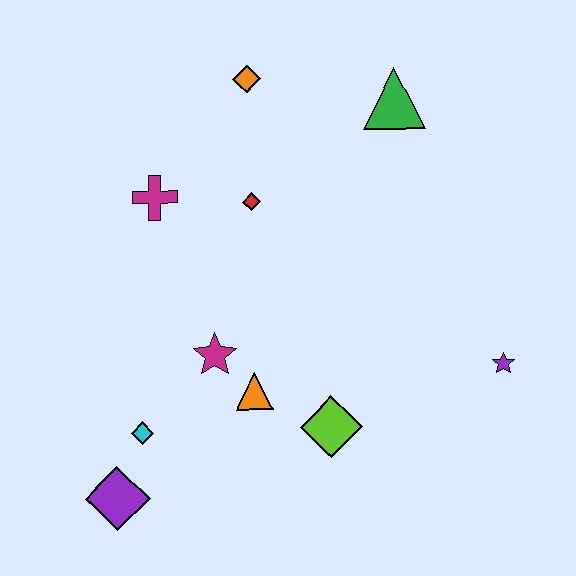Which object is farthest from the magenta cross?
The purple star is farthest from the magenta cross.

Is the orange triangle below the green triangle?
Yes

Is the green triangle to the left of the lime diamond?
No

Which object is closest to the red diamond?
The magenta cross is closest to the red diamond.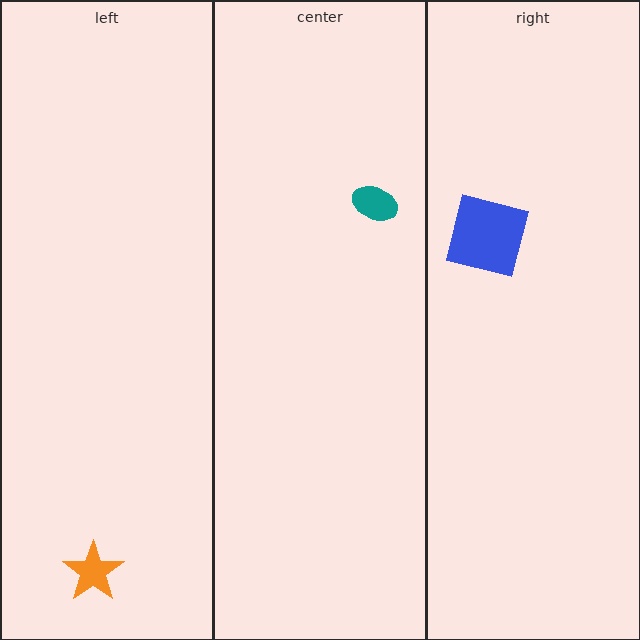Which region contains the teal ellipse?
The center region.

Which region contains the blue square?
The right region.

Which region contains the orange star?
The left region.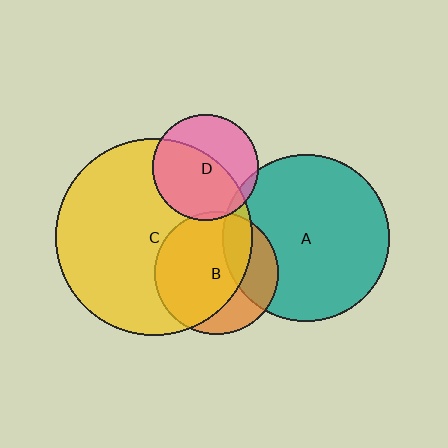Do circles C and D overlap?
Yes.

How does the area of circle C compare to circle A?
Approximately 1.4 times.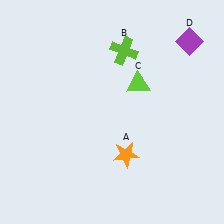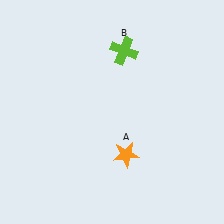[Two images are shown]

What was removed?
The purple diamond (D), the lime triangle (C) were removed in Image 2.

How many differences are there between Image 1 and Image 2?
There are 2 differences between the two images.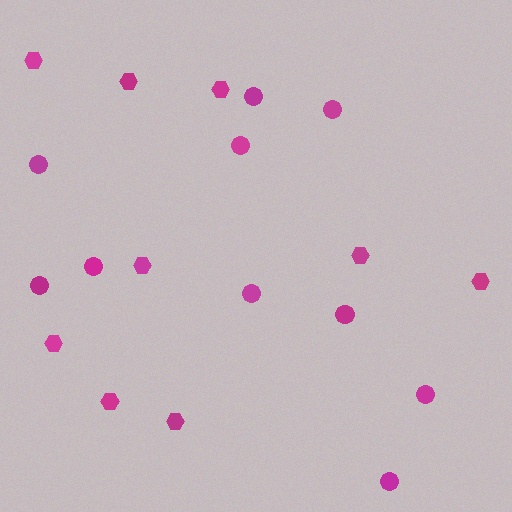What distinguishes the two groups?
There are 2 groups: one group of circles (10) and one group of hexagons (9).